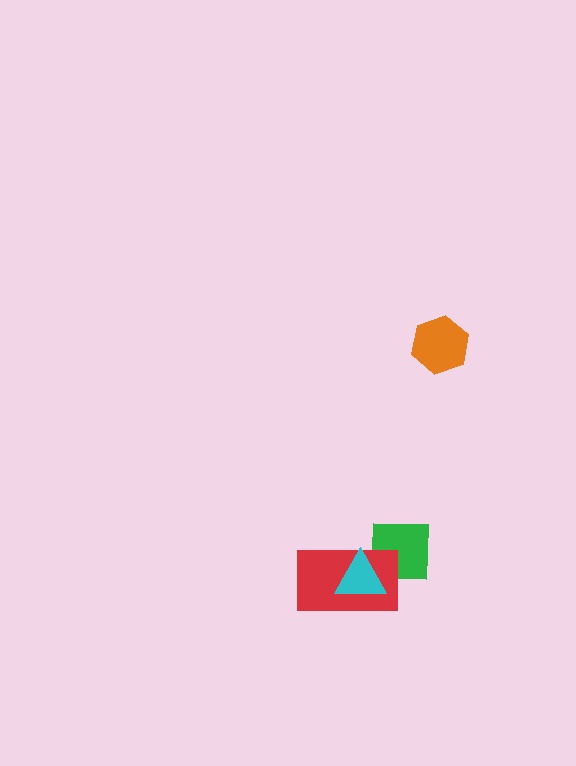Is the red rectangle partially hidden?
Yes, it is partially covered by another shape.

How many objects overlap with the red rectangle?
2 objects overlap with the red rectangle.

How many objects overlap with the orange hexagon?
0 objects overlap with the orange hexagon.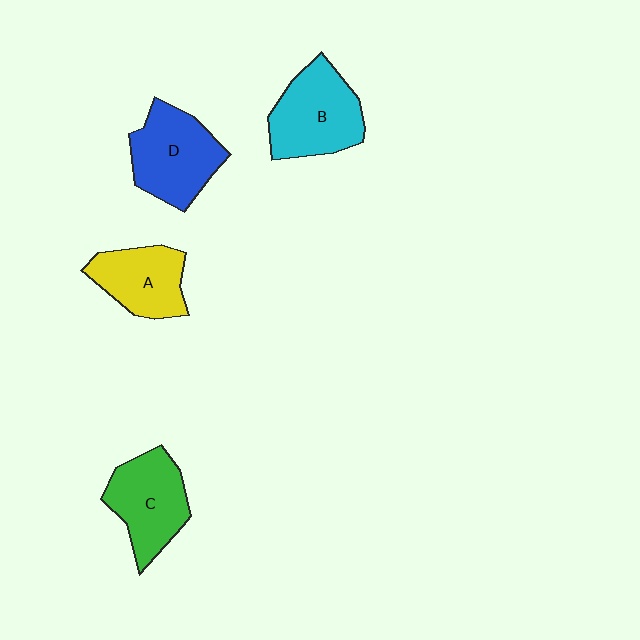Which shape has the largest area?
Shape B (cyan).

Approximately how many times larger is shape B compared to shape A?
Approximately 1.3 times.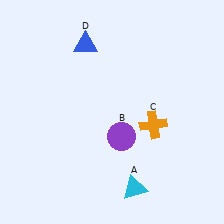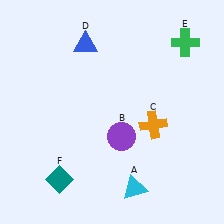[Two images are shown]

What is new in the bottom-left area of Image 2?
A teal diamond (F) was added in the bottom-left area of Image 2.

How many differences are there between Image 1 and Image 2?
There are 2 differences between the two images.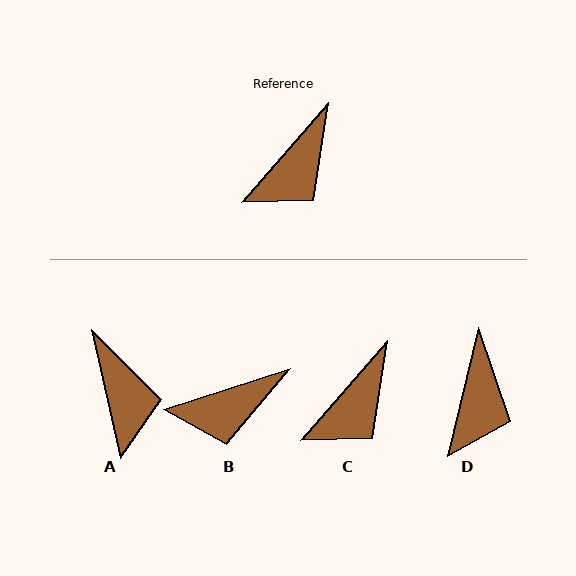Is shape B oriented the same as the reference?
No, it is off by about 31 degrees.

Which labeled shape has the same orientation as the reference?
C.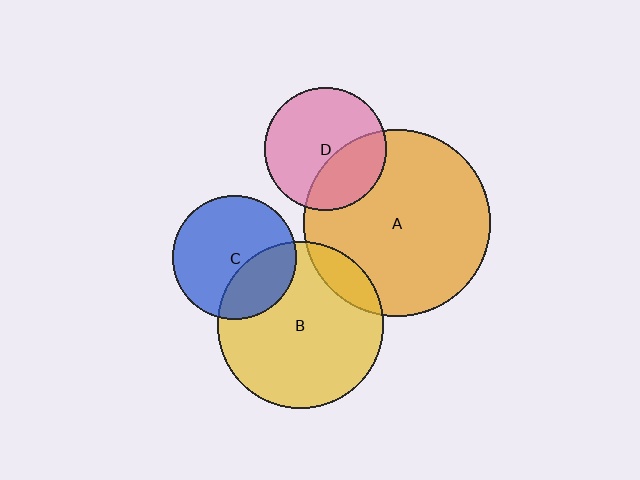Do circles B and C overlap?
Yes.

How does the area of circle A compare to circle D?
Approximately 2.3 times.